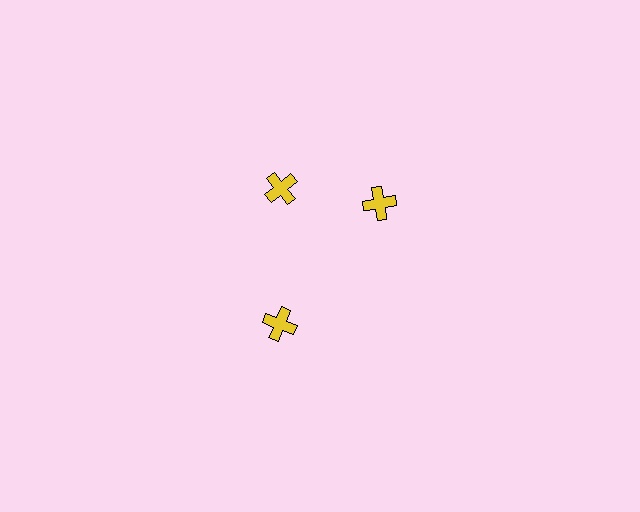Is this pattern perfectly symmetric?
No. The 3 yellow crosses are arranged in a ring, but one element near the 3 o'clock position is rotated out of alignment along the ring, breaking the 3-fold rotational symmetry.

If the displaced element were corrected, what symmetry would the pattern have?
It would have 3-fold rotational symmetry — the pattern would map onto itself every 120 degrees.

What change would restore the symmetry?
The symmetry would be restored by rotating it back into even spacing with its neighbors so that all 3 crosses sit at equal angles and equal distance from the center.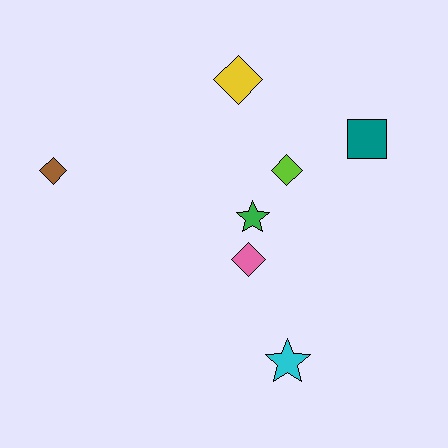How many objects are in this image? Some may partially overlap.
There are 7 objects.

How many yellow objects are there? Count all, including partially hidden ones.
There is 1 yellow object.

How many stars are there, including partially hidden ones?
There are 2 stars.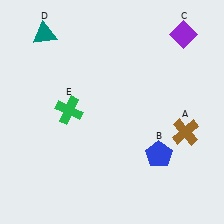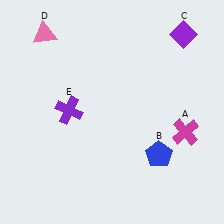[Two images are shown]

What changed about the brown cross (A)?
In Image 1, A is brown. In Image 2, it changed to magenta.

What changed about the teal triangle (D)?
In Image 1, D is teal. In Image 2, it changed to pink.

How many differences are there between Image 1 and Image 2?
There are 3 differences between the two images.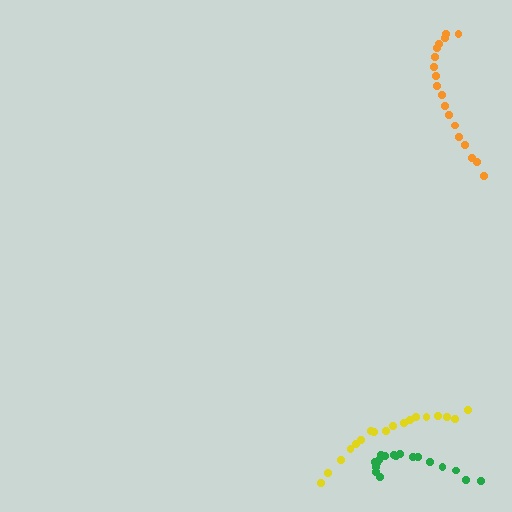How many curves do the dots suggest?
There are 3 distinct paths.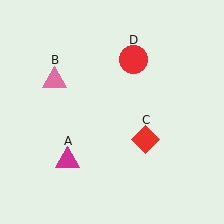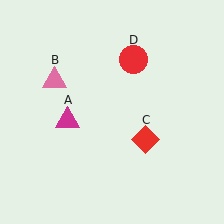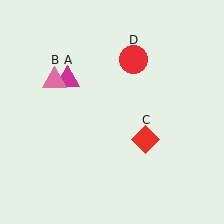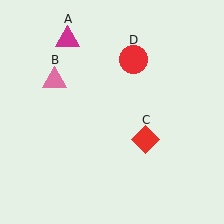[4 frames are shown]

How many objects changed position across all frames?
1 object changed position: magenta triangle (object A).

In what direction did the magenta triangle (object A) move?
The magenta triangle (object A) moved up.